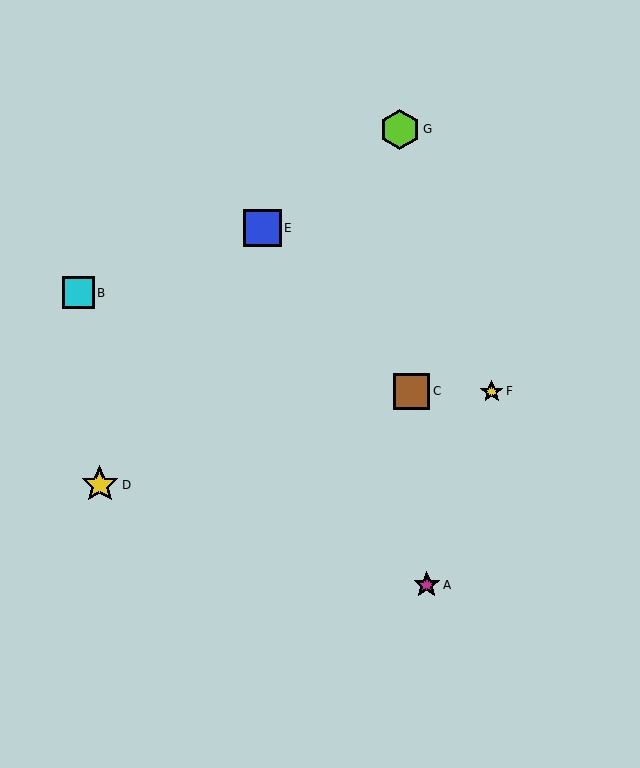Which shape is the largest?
The lime hexagon (labeled G) is the largest.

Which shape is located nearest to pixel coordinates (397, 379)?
The brown square (labeled C) at (412, 391) is nearest to that location.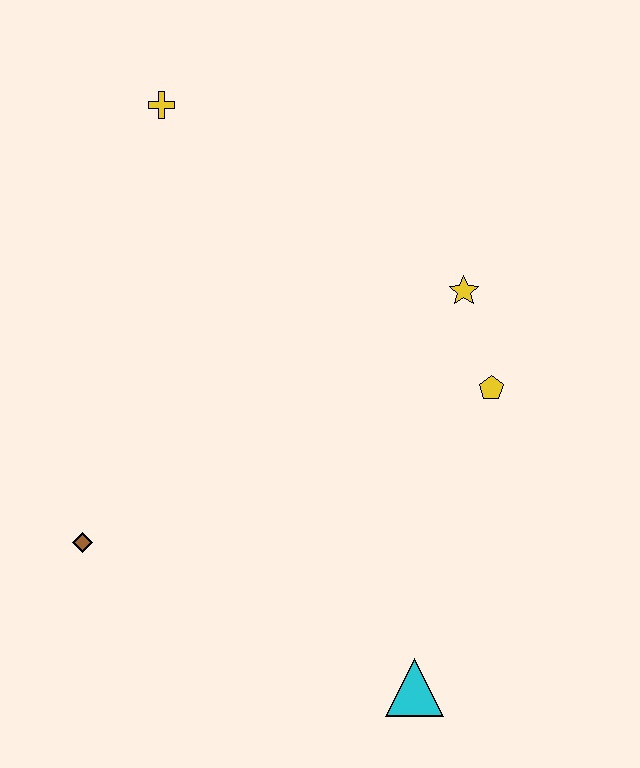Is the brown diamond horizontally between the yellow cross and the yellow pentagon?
No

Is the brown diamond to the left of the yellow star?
Yes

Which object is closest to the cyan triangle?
The yellow pentagon is closest to the cyan triangle.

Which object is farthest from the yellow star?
The brown diamond is farthest from the yellow star.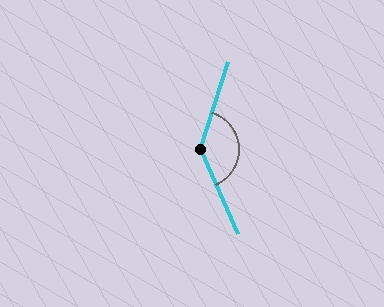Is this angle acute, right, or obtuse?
It is obtuse.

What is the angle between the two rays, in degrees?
Approximately 138 degrees.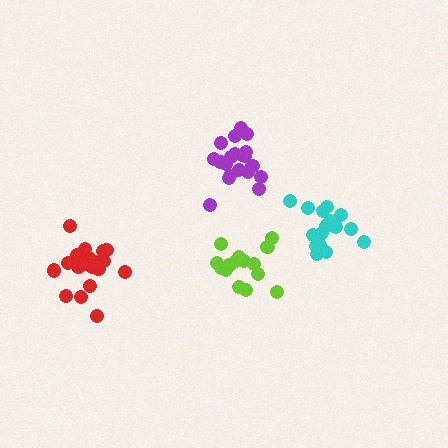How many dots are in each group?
Group 1: 20 dots, Group 2: 15 dots, Group 3: 20 dots, Group 4: 20 dots (75 total).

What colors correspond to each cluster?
The clusters are colored: purple, lime, red, cyan.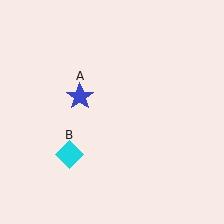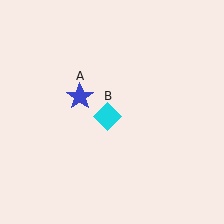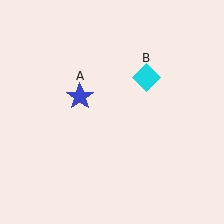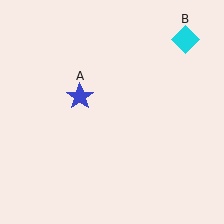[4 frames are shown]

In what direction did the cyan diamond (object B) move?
The cyan diamond (object B) moved up and to the right.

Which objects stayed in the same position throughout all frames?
Blue star (object A) remained stationary.